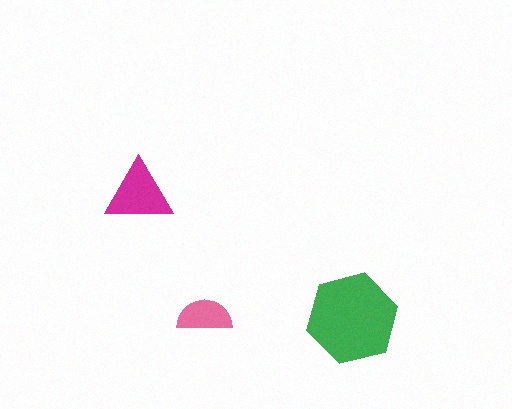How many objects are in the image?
There are 3 objects in the image.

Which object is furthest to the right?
The green hexagon is rightmost.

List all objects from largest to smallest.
The green hexagon, the magenta triangle, the pink semicircle.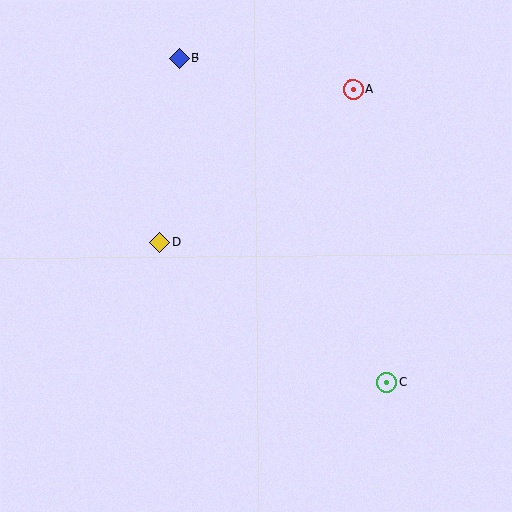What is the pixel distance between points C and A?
The distance between C and A is 295 pixels.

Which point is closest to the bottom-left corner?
Point D is closest to the bottom-left corner.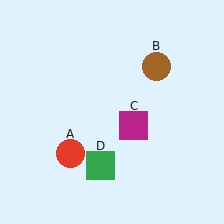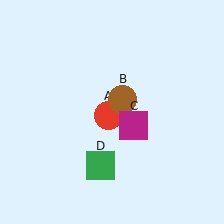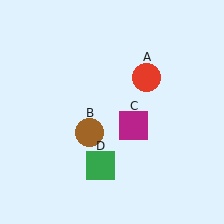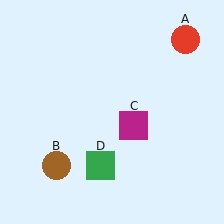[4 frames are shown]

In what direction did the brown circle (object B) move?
The brown circle (object B) moved down and to the left.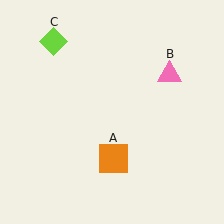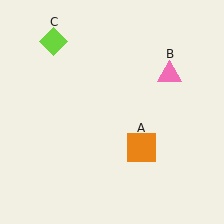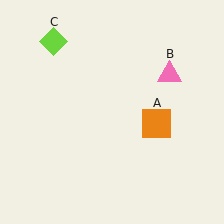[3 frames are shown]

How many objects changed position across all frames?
1 object changed position: orange square (object A).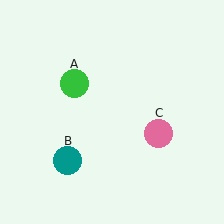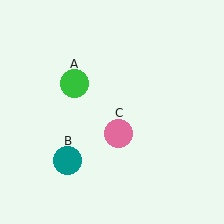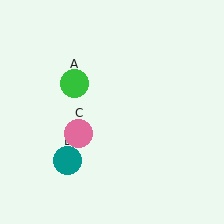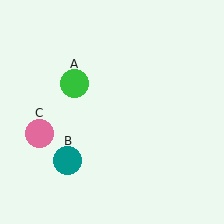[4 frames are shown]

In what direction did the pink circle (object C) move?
The pink circle (object C) moved left.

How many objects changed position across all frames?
1 object changed position: pink circle (object C).